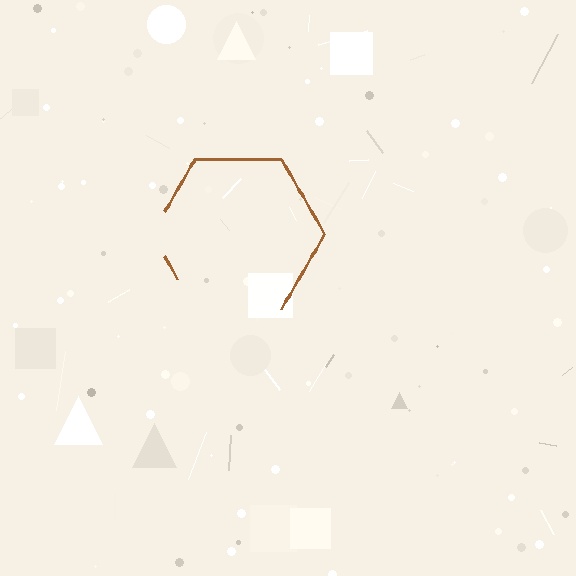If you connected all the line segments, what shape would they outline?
They would outline a hexagon.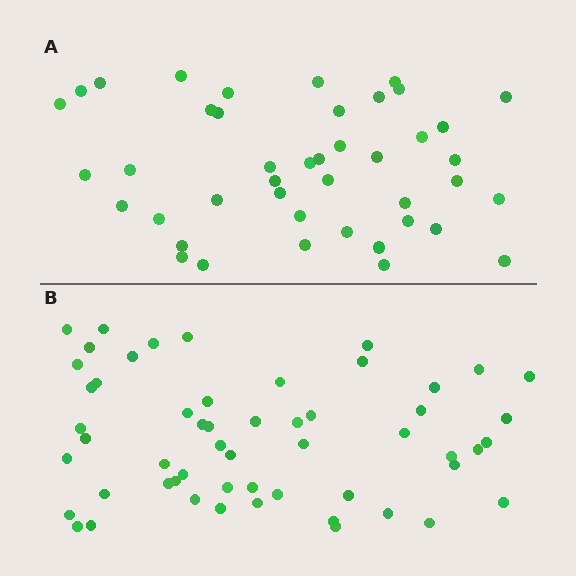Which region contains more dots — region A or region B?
Region B (the bottom region) has more dots.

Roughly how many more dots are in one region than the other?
Region B has roughly 12 or so more dots than region A.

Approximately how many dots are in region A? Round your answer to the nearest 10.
About 40 dots. (The exact count is 43, which rounds to 40.)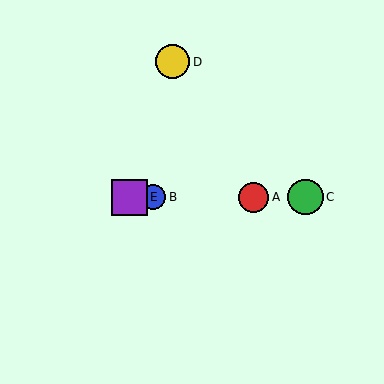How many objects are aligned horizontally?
4 objects (A, B, C, E) are aligned horizontally.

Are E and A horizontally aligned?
Yes, both are at y≈197.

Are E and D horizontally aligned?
No, E is at y≈197 and D is at y≈62.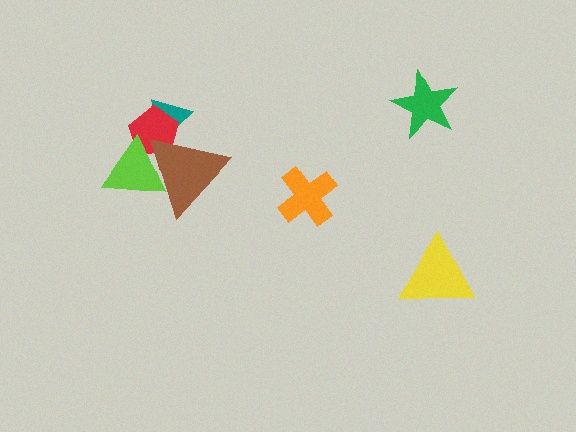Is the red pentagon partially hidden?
Yes, it is partially covered by another shape.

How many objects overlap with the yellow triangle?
0 objects overlap with the yellow triangle.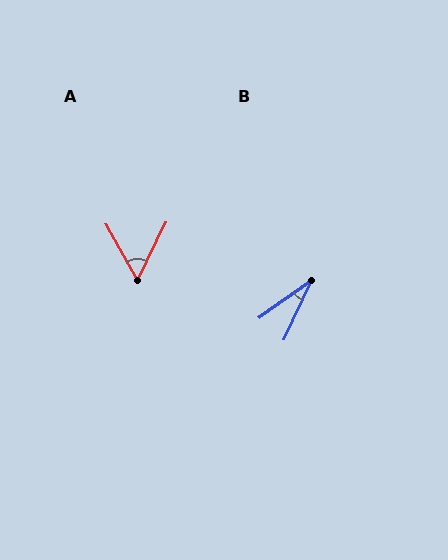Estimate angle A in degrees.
Approximately 56 degrees.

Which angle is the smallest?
B, at approximately 30 degrees.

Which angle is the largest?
A, at approximately 56 degrees.